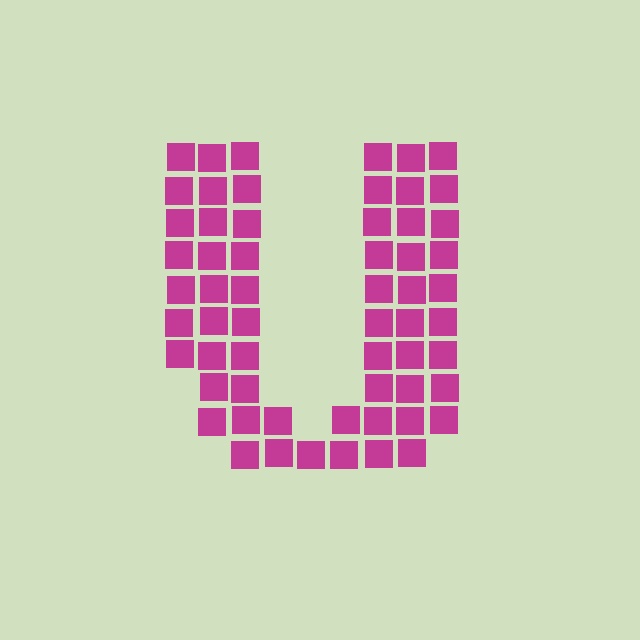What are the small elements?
The small elements are squares.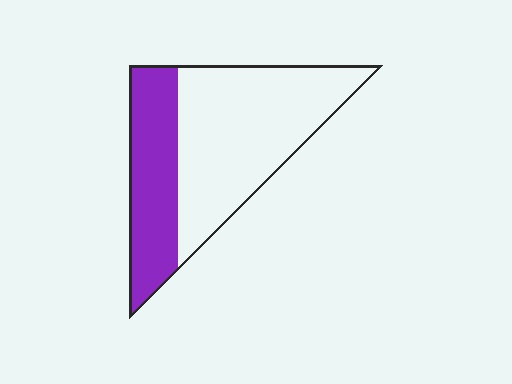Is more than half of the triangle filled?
No.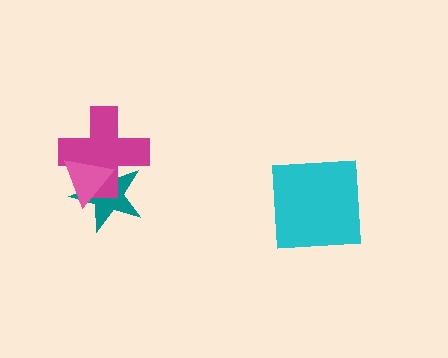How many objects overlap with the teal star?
2 objects overlap with the teal star.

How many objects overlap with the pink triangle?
2 objects overlap with the pink triangle.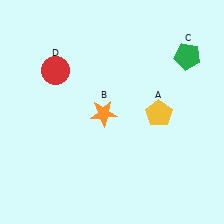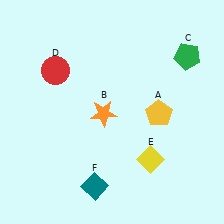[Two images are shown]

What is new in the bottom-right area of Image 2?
A yellow diamond (E) was added in the bottom-right area of Image 2.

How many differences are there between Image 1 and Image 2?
There are 2 differences between the two images.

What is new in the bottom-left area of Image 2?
A teal diamond (F) was added in the bottom-left area of Image 2.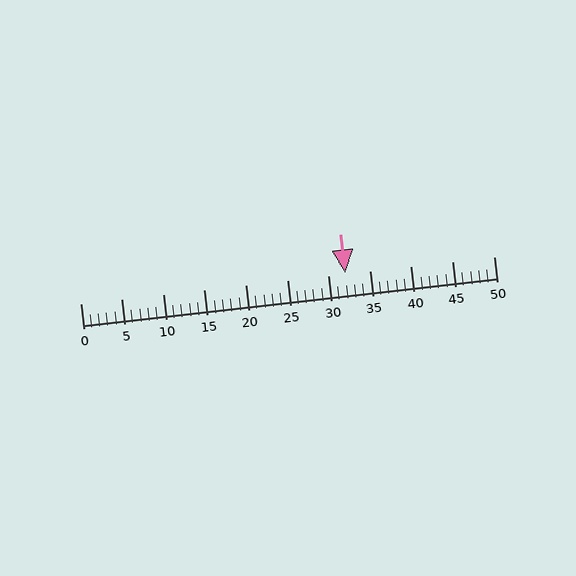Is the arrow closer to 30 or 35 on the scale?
The arrow is closer to 30.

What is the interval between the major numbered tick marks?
The major tick marks are spaced 5 units apart.